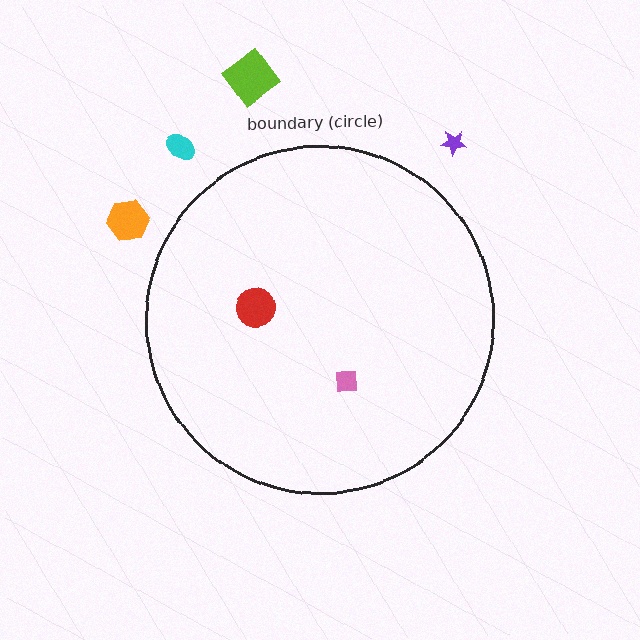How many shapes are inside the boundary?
2 inside, 4 outside.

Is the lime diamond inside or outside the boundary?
Outside.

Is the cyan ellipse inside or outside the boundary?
Outside.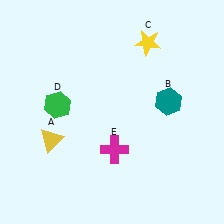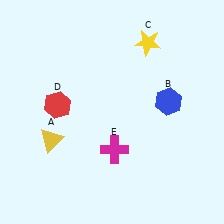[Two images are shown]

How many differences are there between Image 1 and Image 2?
There are 2 differences between the two images.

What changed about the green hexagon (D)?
In Image 1, D is green. In Image 2, it changed to red.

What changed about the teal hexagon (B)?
In Image 1, B is teal. In Image 2, it changed to blue.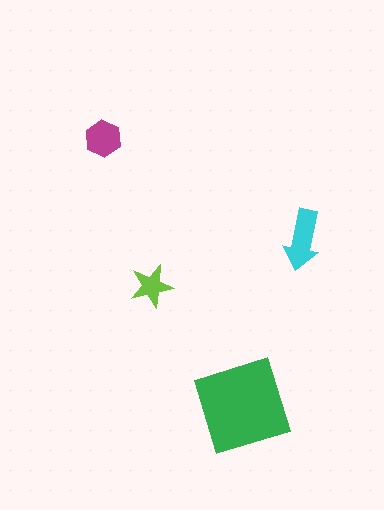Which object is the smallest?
The lime star.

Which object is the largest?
The green diamond.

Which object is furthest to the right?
The cyan arrow is rightmost.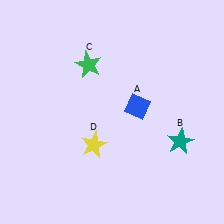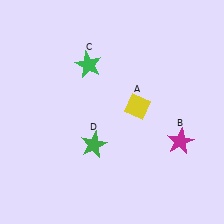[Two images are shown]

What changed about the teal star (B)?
In Image 1, B is teal. In Image 2, it changed to magenta.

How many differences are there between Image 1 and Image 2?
There are 3 differences between the two images.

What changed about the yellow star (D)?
In Image 1, D is yellow. In Image 2, it changed to green.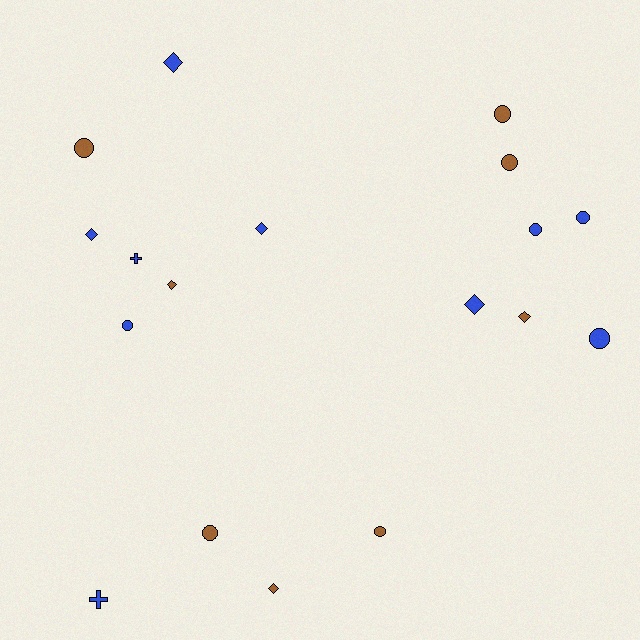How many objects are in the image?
There are 18 objects.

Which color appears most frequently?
Blue, with 10 objects.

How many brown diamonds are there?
There are 3 brown diamonds.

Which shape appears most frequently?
Circle, with 9 objects.